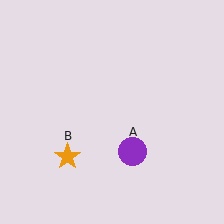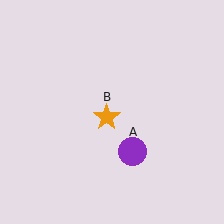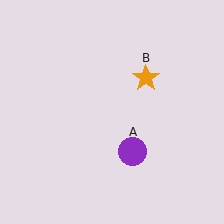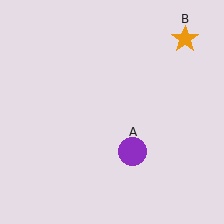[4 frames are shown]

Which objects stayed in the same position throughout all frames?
Purple circle (object A) remained stationary.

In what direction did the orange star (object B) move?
The orange star (object B) moved up and to the right.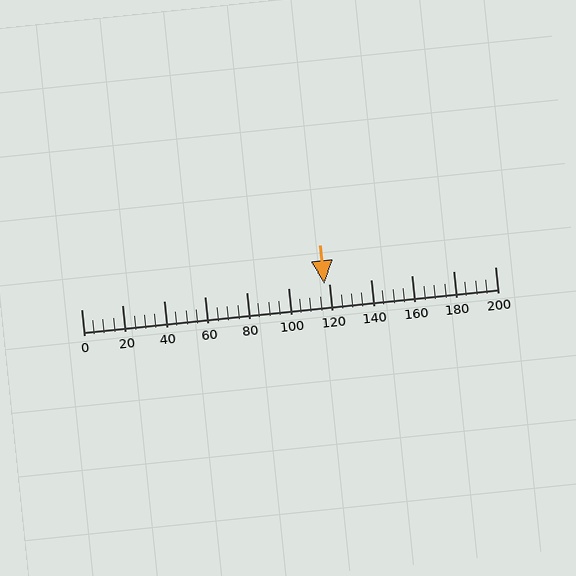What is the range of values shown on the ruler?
The ruler shows values from 0 to 200.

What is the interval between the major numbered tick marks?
The major tick marks are spaced 20 units apart.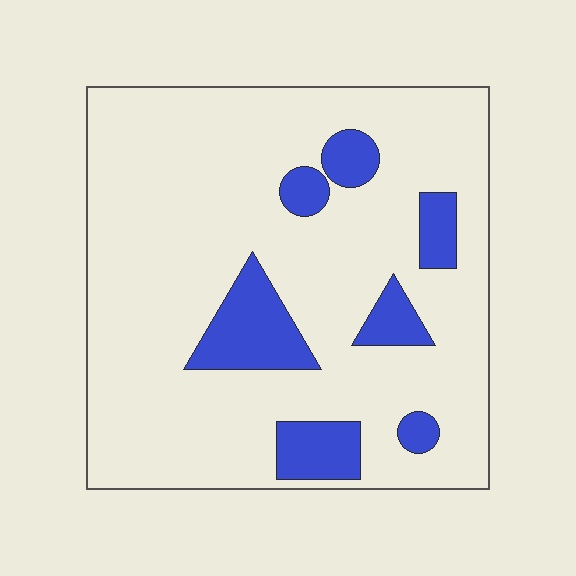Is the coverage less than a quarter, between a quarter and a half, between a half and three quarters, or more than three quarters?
Less than a quarter.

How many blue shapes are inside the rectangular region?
7.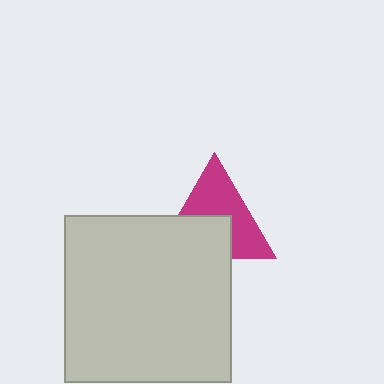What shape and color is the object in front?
The object in front is a light gray square.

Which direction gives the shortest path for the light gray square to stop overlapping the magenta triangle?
Moving down gives the shortest separation.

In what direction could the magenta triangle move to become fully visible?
The magenta triangle could move up. That would shift it out from behind the light gray square entirely.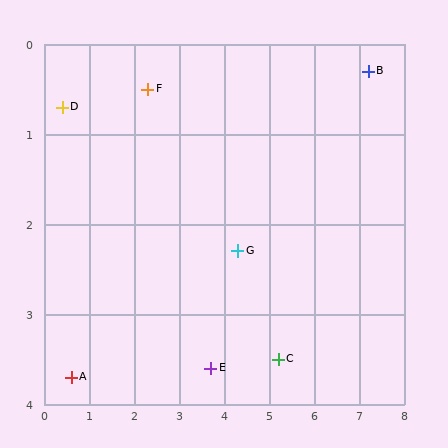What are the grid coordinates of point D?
Point D is at approximately (0.4, 0.7).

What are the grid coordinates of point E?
Point E is at approximately (3.7, 3.6).